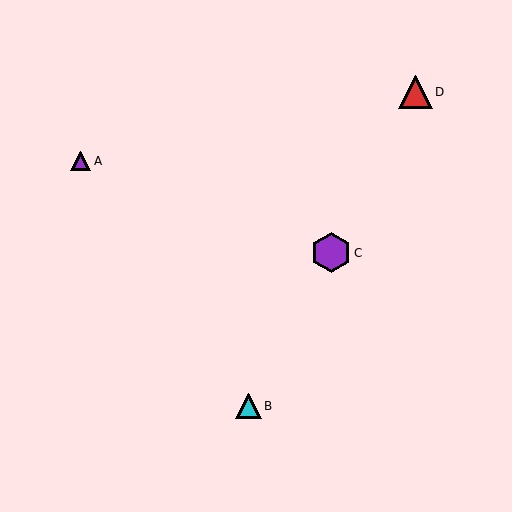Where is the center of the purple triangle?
The center of the purple triangle is at (81, 161).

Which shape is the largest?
The purple hexagon (labeled C) is the largest.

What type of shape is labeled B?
Shape B is a cyan triangle.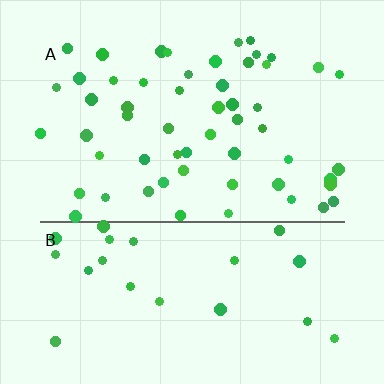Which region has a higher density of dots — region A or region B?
A (the top).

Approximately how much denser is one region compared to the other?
Approximately 2.3× — region A over region B.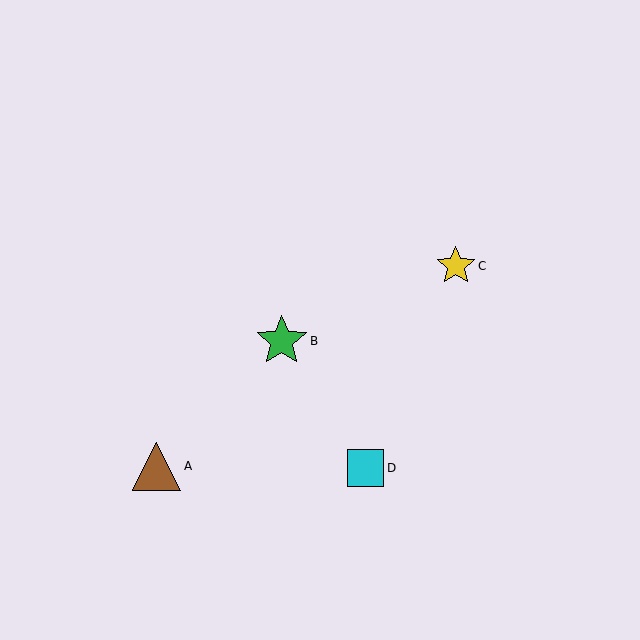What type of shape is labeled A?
Shape A is a brown triangle.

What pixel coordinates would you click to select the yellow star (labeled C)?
Click at (456, 266) to select the yellow star C.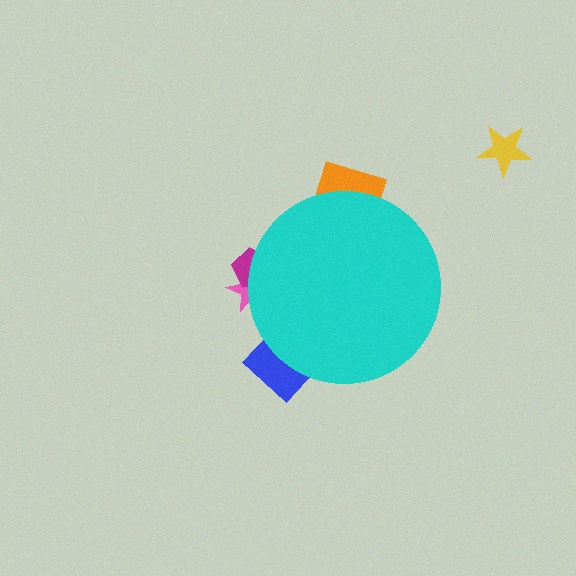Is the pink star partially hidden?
Yes, the pink star is partially hidden behind the cyan circle.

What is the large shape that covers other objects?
A cyan circle.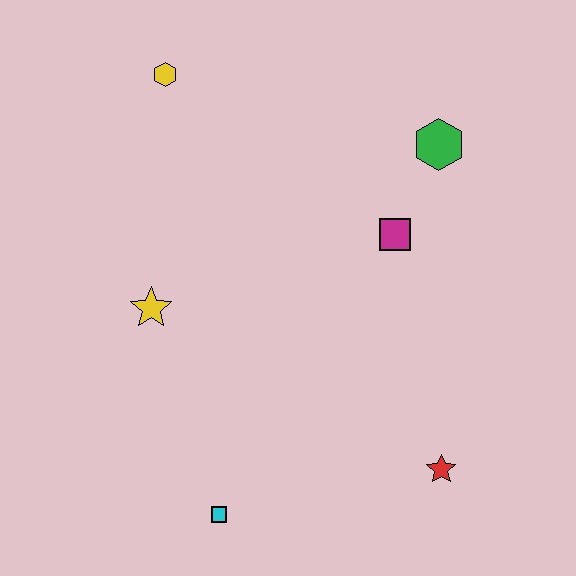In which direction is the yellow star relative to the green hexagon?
The yellow star is to the left of the green hexagon.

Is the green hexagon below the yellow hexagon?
Yes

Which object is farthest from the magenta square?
The cyan square is farthest from the magenta square.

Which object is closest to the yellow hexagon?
The yellow star is closest to the yellow hexagon.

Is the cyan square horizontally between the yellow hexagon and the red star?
Yes